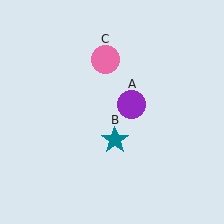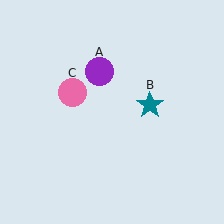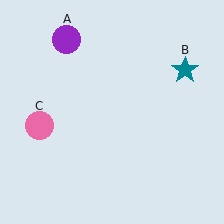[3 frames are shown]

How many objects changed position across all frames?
3 objects changed position: purple circle (object A), teal star (object B), pink circle (object C).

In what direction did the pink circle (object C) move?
The pink circle (object C) moved down and to the left.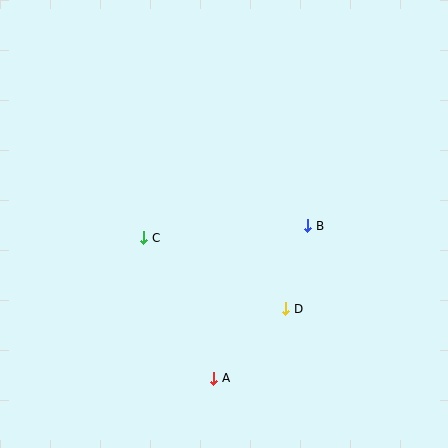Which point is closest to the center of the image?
Point C at (144, 238) is closest to the center.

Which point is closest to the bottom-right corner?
Point D is closest to the bottom-right corner.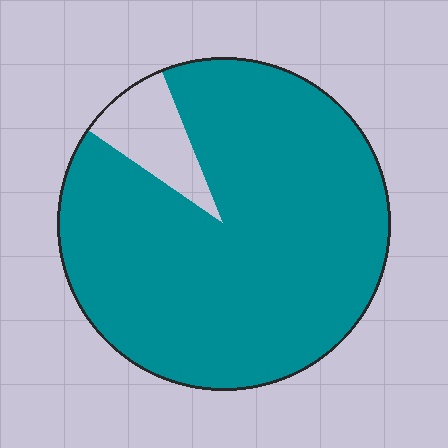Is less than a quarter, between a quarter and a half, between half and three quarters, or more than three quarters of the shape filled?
More than three quarters.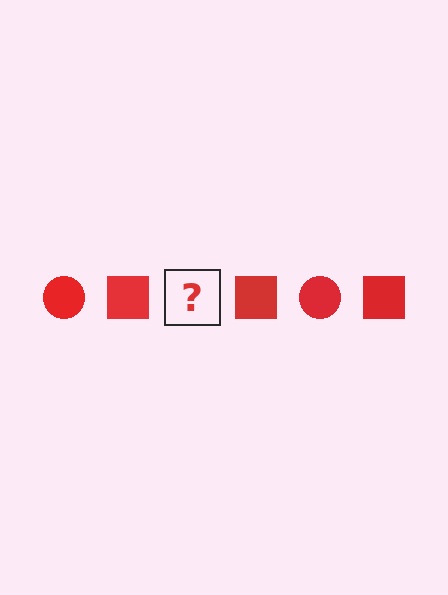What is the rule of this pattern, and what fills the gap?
The rule is that the pattern cycles through circle, square shapes in red. The gap should be filled with a red circle.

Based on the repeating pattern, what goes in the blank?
The blank should be a red circle.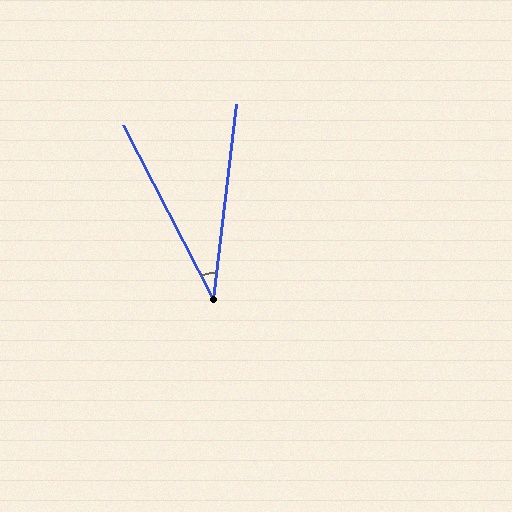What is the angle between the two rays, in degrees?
Approximately 34 degrees.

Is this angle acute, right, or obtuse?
It is acute.